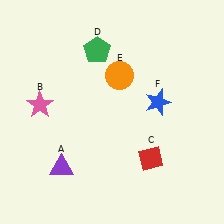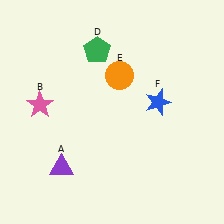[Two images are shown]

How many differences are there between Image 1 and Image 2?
There is 1 difference between the two images.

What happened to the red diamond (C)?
The red diamond (C) was removed in Image 2. It was in the bottom-right area of Image 1.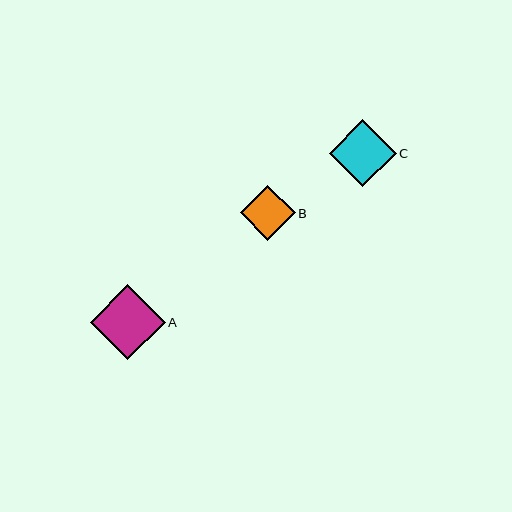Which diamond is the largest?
Diamond A is the largest with a size of approximately 75 pixels.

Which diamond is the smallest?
Diamond B is the smallest with a size of approximately 55 pixels.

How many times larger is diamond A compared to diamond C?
Diamond A is approximately 1.1 times the size of diamond C.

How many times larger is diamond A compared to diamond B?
Diamond A is approximately 1.4 times the size of diamond B.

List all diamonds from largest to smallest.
From largest to smallest: A, C, B.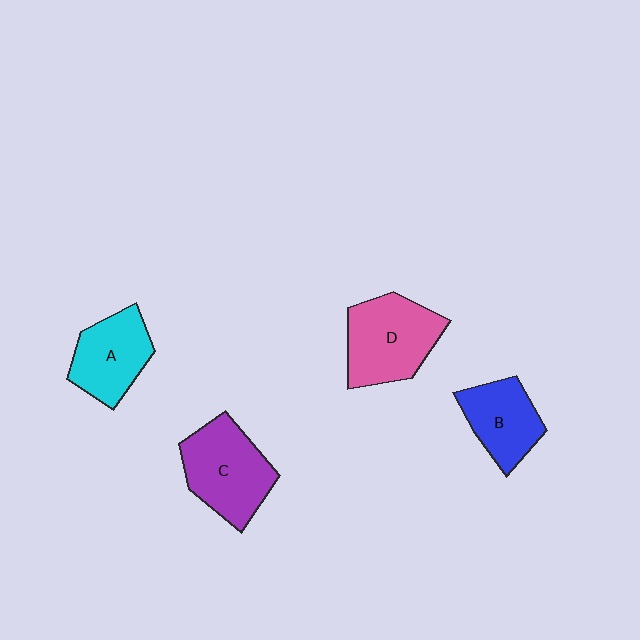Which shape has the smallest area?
Shape B (blue).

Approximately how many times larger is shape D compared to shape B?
Approximately 1.4 times.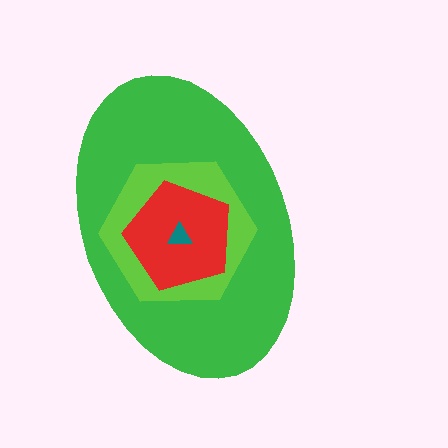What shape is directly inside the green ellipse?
The lime hexagon.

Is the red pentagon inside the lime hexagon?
Yes.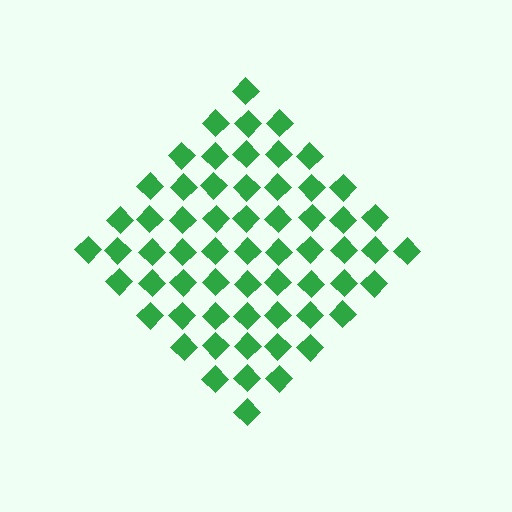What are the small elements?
The small elements are diamonds.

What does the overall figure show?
The overall figure shows a diamond.